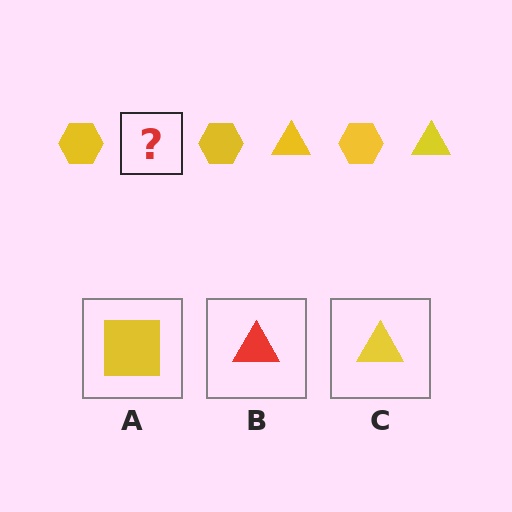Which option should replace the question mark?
Option C.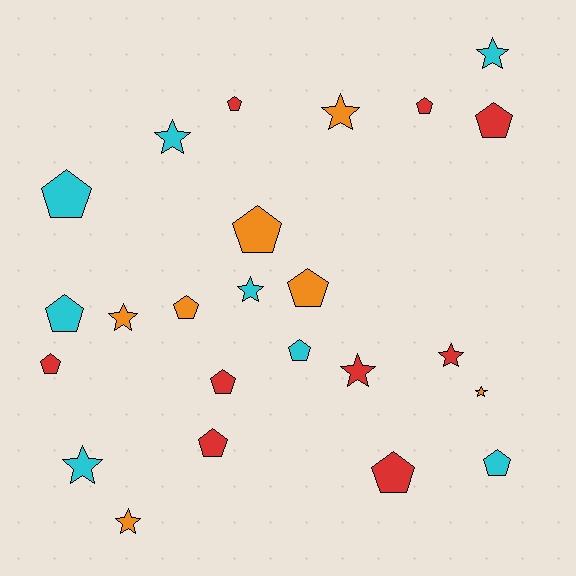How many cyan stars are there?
There are 4 cyan stars.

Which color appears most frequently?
Red, with 9 objects.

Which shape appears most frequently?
Pentagon, with 14 objects.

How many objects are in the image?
There are 24 objects.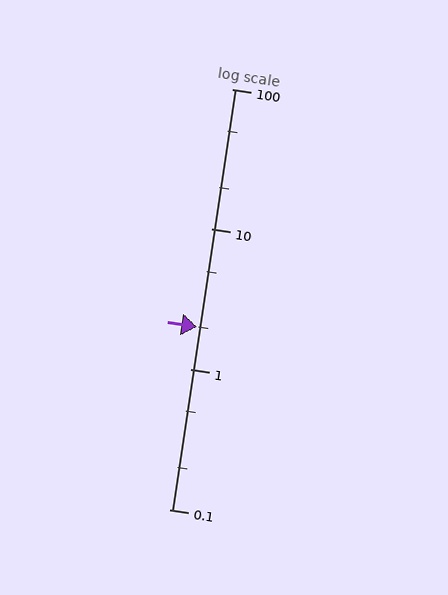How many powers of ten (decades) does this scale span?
The scale spans 3 decades, from 0.1 to 100.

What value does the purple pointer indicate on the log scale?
The pointer indicates approximately 2.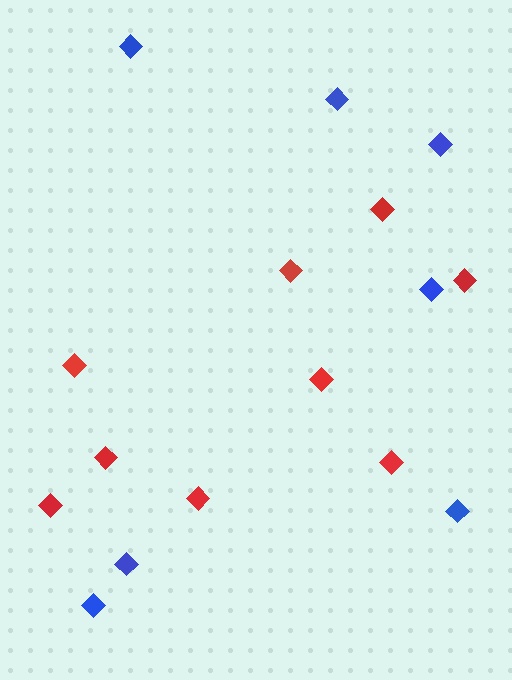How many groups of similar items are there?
There are 2 groups: one group of red diamonds (9) and one group of blue diamonds (7).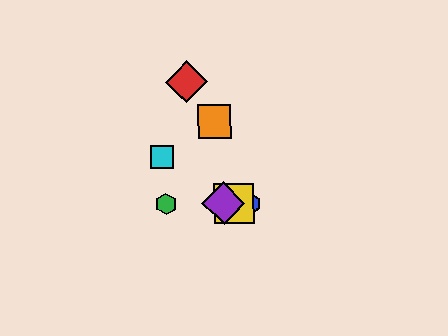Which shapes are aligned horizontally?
The blue hexagon, the green hexagon, the yellow square, the purple diamond are aligned horizontally.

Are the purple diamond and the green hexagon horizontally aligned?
Yes, both are at y≈203.